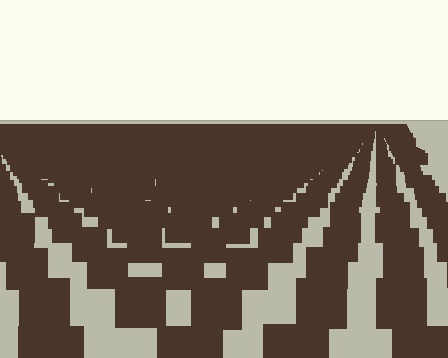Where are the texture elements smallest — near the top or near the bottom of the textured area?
Near the top.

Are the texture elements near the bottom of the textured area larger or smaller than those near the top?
Larger. Near the bottom, elements are closer to the viewer and appear at a bigger on-screen size.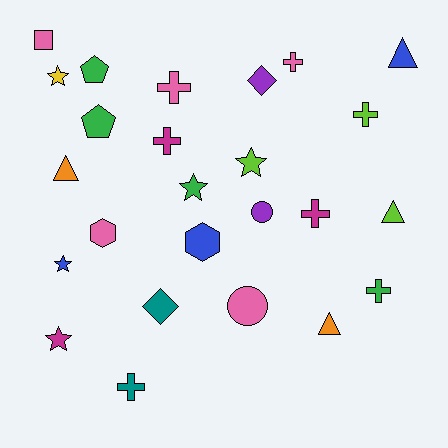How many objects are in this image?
There are 25 objects.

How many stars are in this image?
There are 5 stars.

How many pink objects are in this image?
There are 5 pink objects.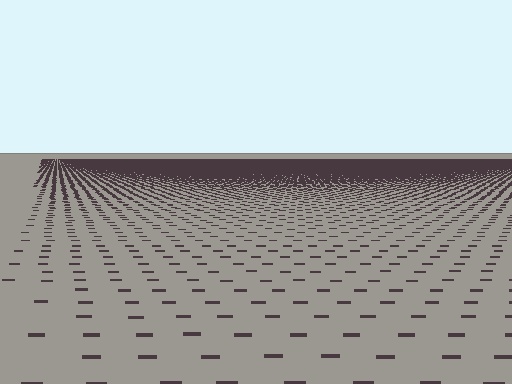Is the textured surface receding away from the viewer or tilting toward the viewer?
The surface is receding away from the viewer. Texture elements get smaller and denser toward the top.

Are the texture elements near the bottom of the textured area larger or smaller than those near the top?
Larger. Near the bottom, elements are closer to the viewer and appear at a bigger on-screen size.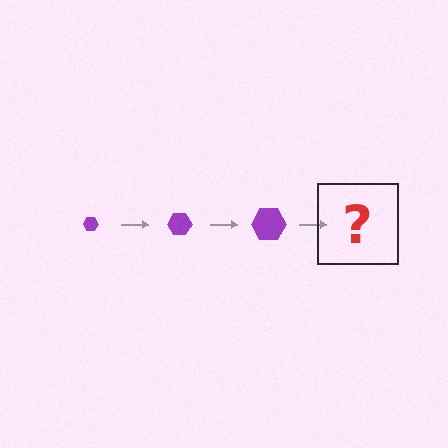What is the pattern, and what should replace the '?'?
The pattern is that the hexagon gets progressively larger each step. The '?' should be a purple hexagon, larger than the previous one.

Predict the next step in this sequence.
The next step is a purple hexagon, larger than the previous one.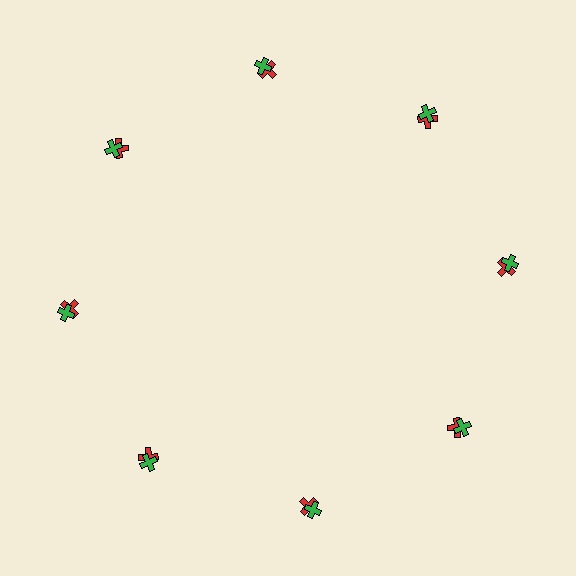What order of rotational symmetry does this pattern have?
This pattern has 8-fold rotational symmetry.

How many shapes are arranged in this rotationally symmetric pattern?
There are 16 shapes, arranged in 8 groups of 2.